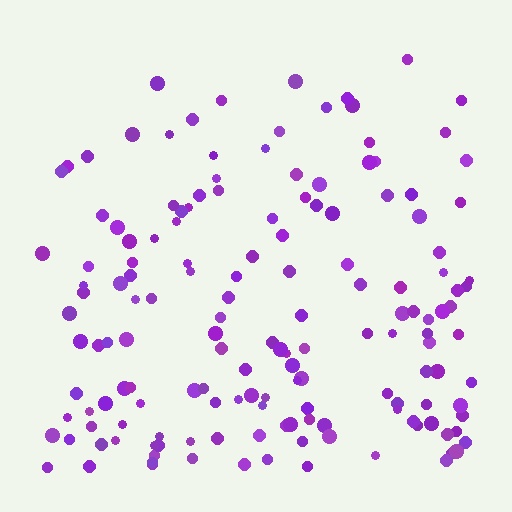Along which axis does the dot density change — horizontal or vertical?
Vertical.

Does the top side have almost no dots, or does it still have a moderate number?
Still a moderate number, just noticeably fewer than the bottom.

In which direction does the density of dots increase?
From top to bottom, with the bottom side densest.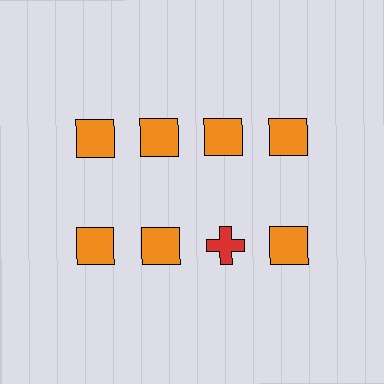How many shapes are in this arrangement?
There are 8 shapes arranged in a grid pattern.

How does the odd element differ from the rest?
It differs in both color (red instead of orange) and shape (cross instead of square).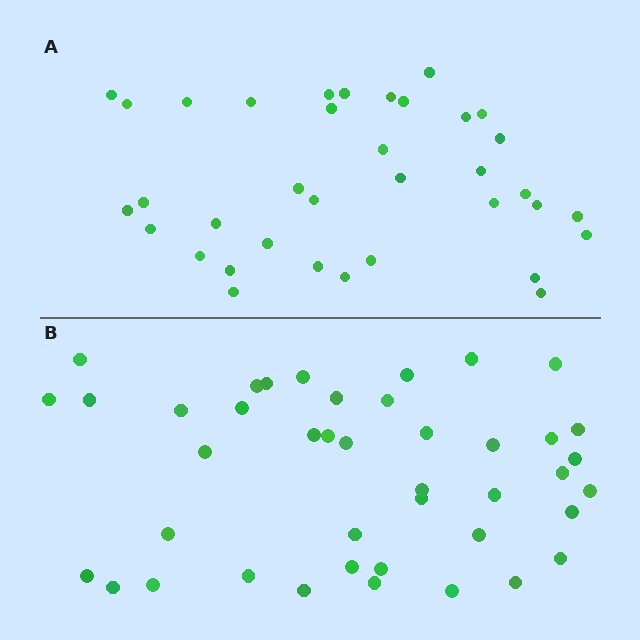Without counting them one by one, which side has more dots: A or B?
Region B (the bottom region) has more dots.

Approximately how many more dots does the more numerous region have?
Region B has about 6 more dots than region A.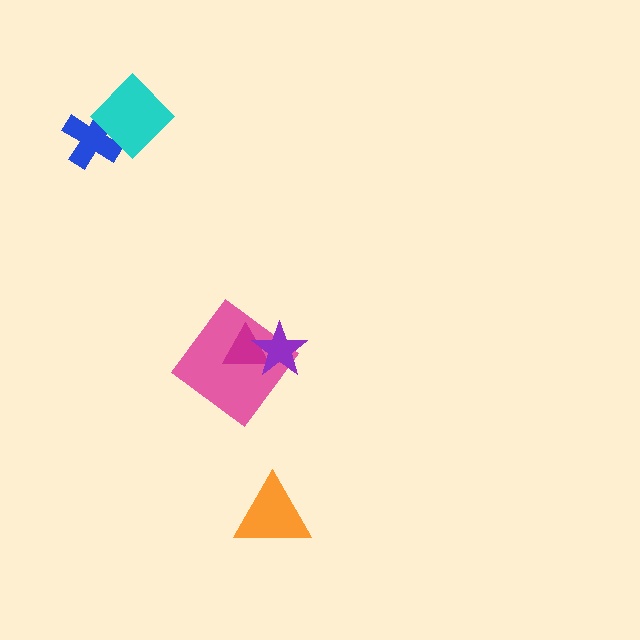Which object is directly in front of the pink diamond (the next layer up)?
The magenta triangle is directly in front of the pink diamond.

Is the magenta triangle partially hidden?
Yes, it is partially covered by another shape.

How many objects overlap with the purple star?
2 objects overlap with the purple star.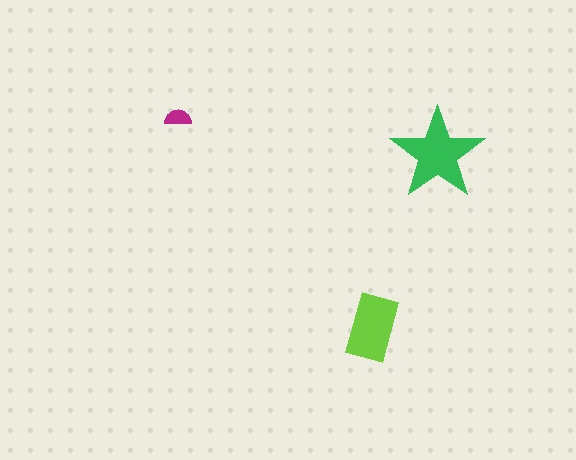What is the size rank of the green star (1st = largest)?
1st.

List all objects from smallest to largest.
The magenta semicircle, the lime rectangle, the green star.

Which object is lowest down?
The lime rectangle is bottommost.